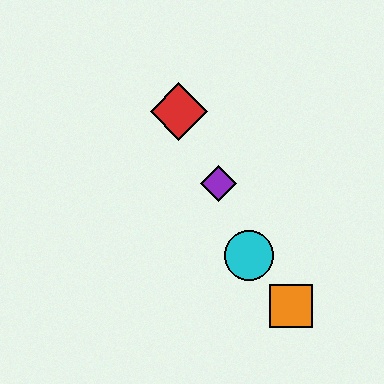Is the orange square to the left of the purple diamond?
No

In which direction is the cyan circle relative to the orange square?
The cyan circle is above the orange square.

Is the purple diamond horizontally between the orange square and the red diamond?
Yes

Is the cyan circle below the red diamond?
Yes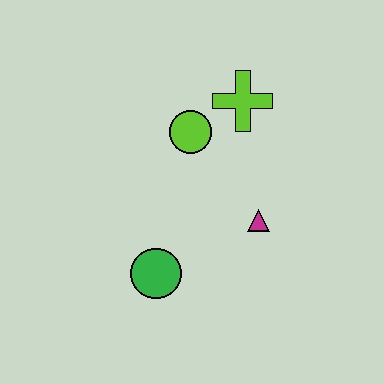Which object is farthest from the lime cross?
The green circle is farthest from the lime cross.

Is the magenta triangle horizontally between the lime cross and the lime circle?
No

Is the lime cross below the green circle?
No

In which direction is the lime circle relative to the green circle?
The lime circle is above the green circle.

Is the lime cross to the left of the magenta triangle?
Yes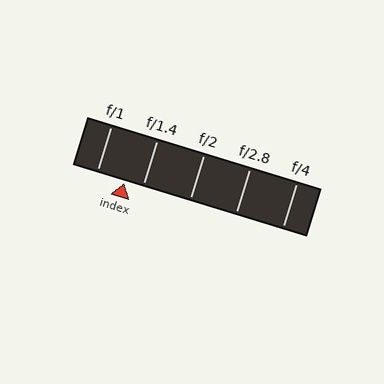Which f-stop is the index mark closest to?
The index mark is closest to f/1.4.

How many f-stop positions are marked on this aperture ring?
There are 5 f-stop positions marked.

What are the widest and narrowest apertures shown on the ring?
The widest aperture shown is f/1 and the narrowest is f/4.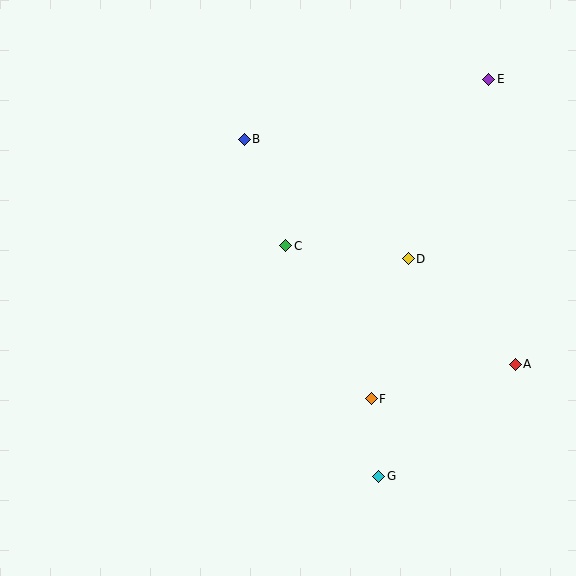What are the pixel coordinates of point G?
Point G is at (379, 476).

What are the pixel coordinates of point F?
Point F is at (371, 399).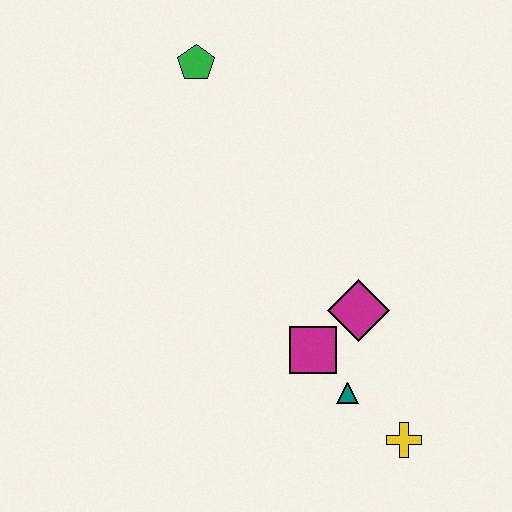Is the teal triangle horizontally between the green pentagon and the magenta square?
No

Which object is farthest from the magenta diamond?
The green pentagon is farthest from the magenta diamond.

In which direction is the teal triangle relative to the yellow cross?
The teal triangle is to the left of the yellow cross.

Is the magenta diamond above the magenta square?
Yes